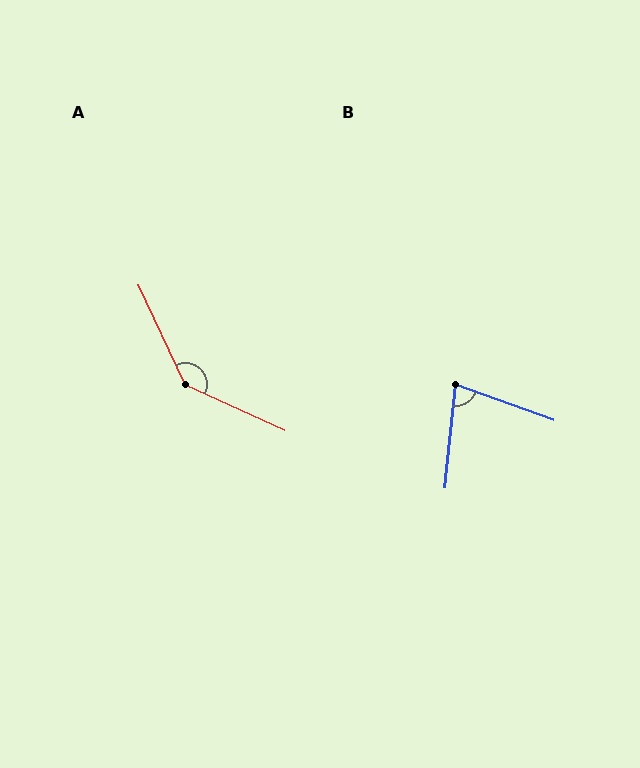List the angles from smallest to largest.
B (76°), A (140°).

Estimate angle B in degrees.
Approximately 76 degrees.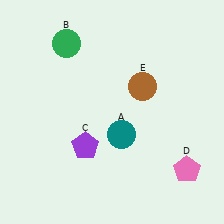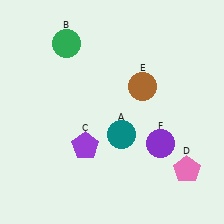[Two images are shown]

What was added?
A purple circle (F) was added in Image 2.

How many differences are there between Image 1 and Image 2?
There is 1 difference between the two images.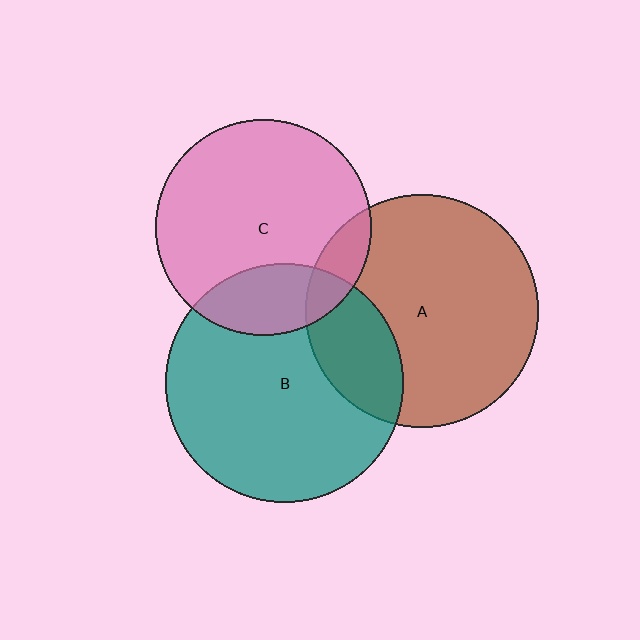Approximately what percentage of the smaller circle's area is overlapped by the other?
Approximately 20%.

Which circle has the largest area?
Circle B (teal).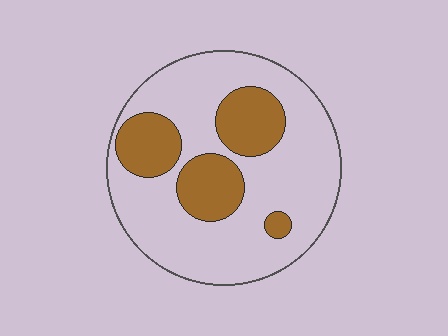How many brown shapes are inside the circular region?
4.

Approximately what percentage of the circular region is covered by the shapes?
Approximately 25%.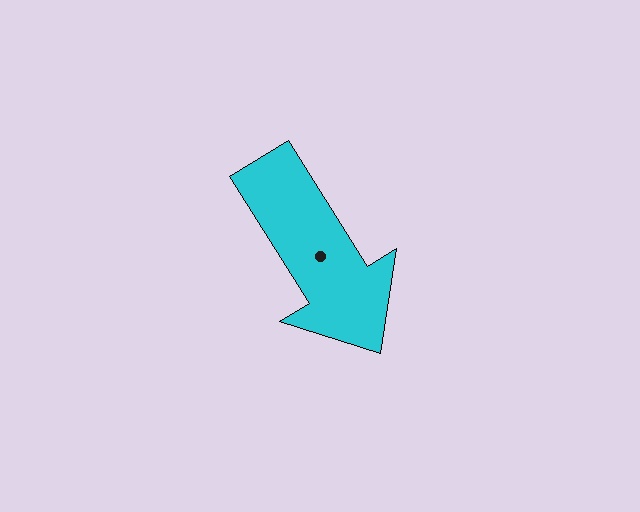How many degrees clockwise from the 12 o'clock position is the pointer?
Approximately 148 degrees.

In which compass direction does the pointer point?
Southeast.